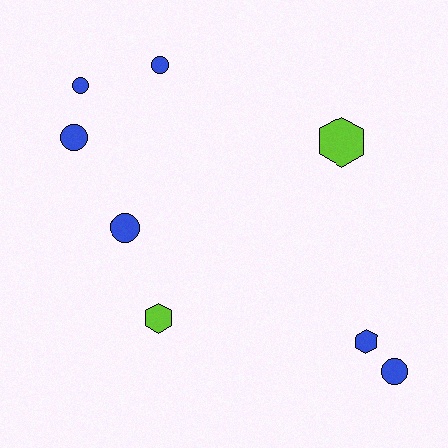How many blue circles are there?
There are 5 blue circles.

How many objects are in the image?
There are 8 objects.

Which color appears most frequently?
Blue, with 6 objects.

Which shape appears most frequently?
Circle, with 5 objects.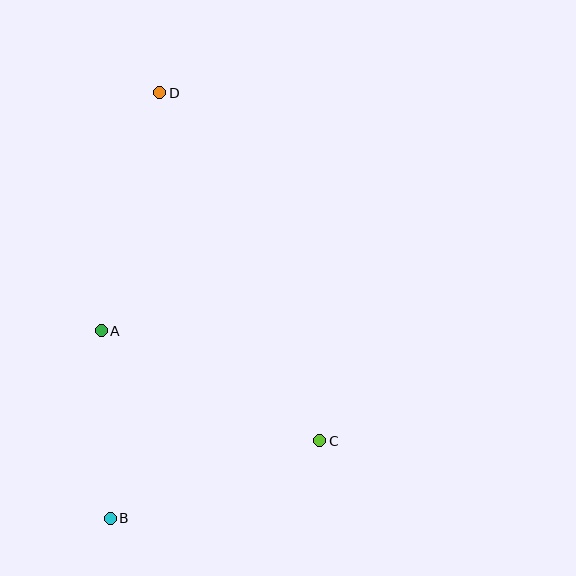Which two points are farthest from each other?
Points B and D are farthest from each other.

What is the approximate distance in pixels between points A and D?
The distance between A and D is approximately 245 pixels.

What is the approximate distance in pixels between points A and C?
The distance between A and C is approximately 244 pixels.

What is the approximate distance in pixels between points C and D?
The distance between C and D is approximately 383 pixels.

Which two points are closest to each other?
Points A and B are closest to each other.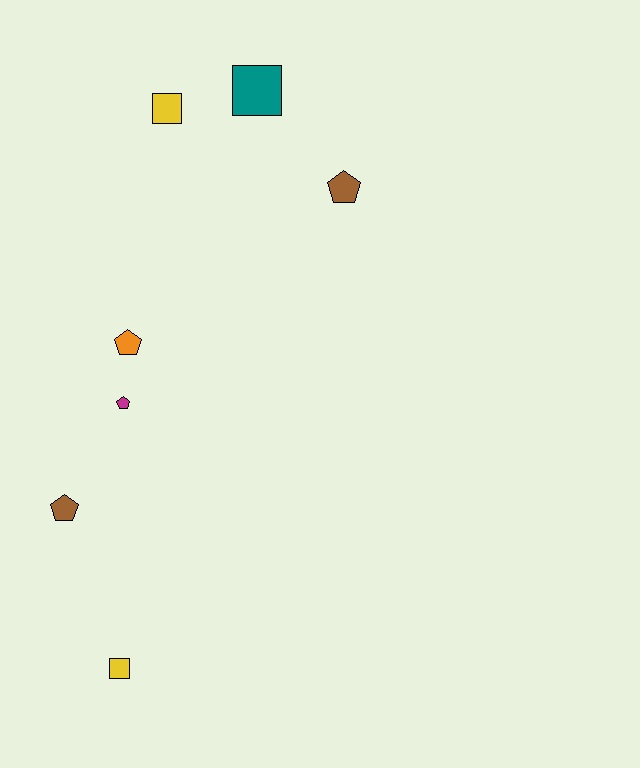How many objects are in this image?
There are 7 objects.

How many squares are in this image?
There are 3 squares.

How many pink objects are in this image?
There are no pink objects.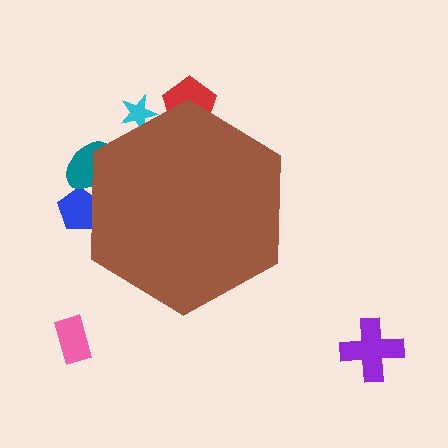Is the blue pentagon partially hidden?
Yes, the blue pentagon is partially hidden behind the brown hexagon.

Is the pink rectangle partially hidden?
No, the pink rectangle is fully visible.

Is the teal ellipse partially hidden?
Yes, the teal ellipse is partially hidden behind the brown hexagon.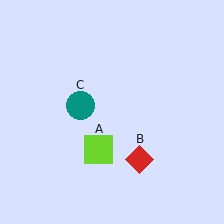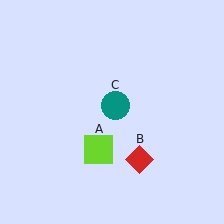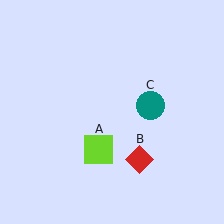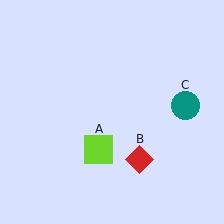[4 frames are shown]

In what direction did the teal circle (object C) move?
The teal circle (object C) moved right.